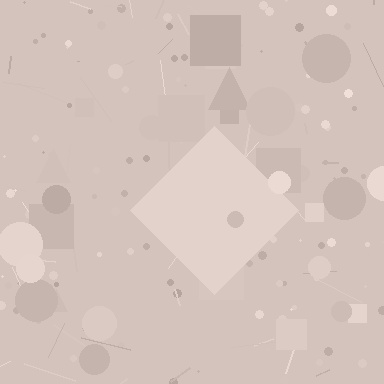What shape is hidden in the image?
A diamond is hidden in the image.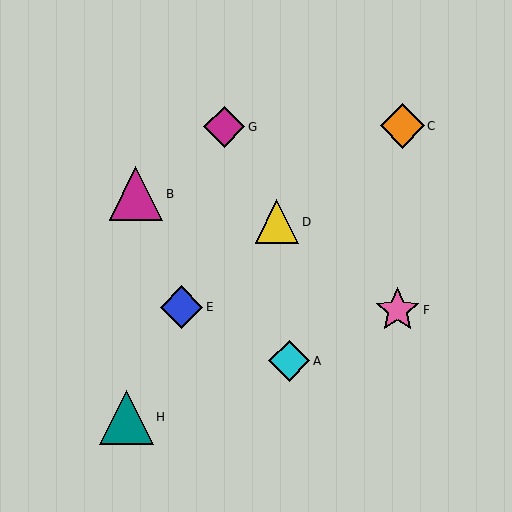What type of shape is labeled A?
Shape A is a cyan diamond.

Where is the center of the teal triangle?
The center of the teal triangle is at (126, 418).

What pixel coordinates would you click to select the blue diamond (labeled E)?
Click at (182, 307) to select the blue diamond E.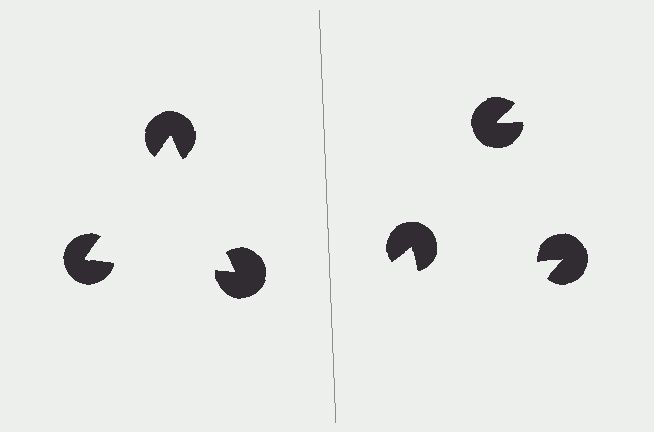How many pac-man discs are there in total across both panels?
6 — 3 on each side.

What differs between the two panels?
The pac-man discs are positioned identically on both sides; only the wedge orientations differ. On the left they align to a triangle; on the right they are misaligned.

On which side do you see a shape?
An illusory triangle appears on the left side. On the right side the wedge cuts are rotated, so no coherent shape forms.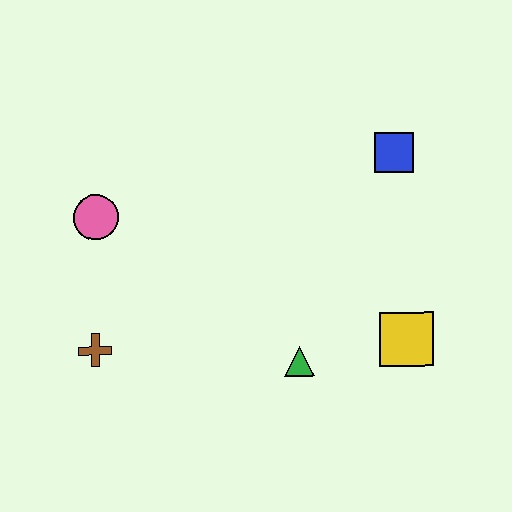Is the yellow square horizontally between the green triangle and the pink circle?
No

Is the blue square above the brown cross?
Yes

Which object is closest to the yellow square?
The green triangle is closest to the yellow square.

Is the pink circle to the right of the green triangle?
No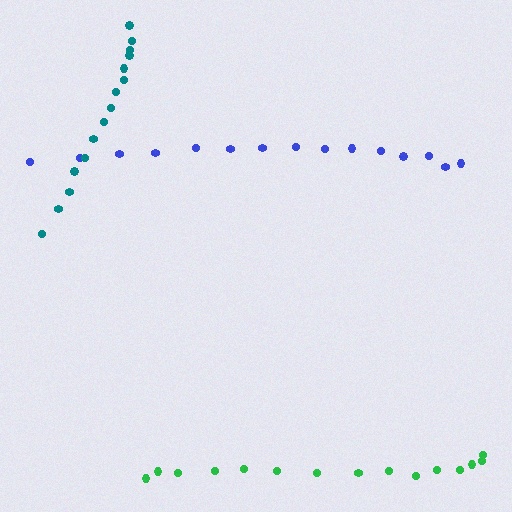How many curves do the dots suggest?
There are 3 distinct paths.